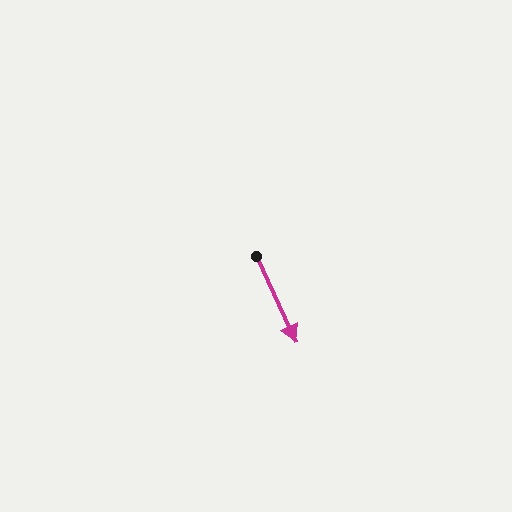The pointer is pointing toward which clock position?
Roughly 5 o'clock.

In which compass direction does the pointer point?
Southeast.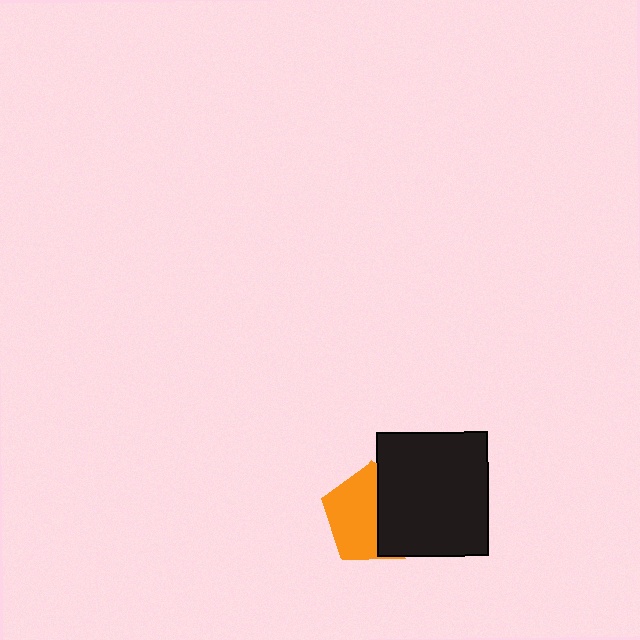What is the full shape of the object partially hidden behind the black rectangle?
The partially hidden object is an orange pentagon.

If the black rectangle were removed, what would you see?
You would see the complete orange pentagon.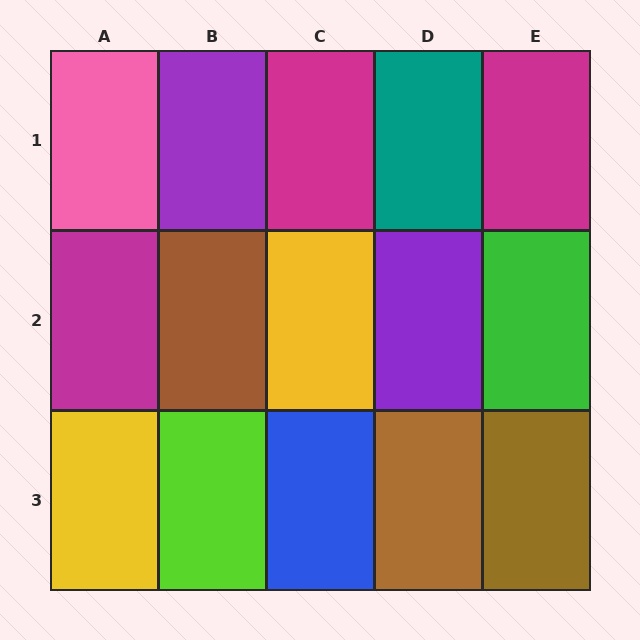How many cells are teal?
1 cell is teal.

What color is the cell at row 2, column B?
Brown.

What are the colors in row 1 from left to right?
Pink, purple, magenta, teal, magenta.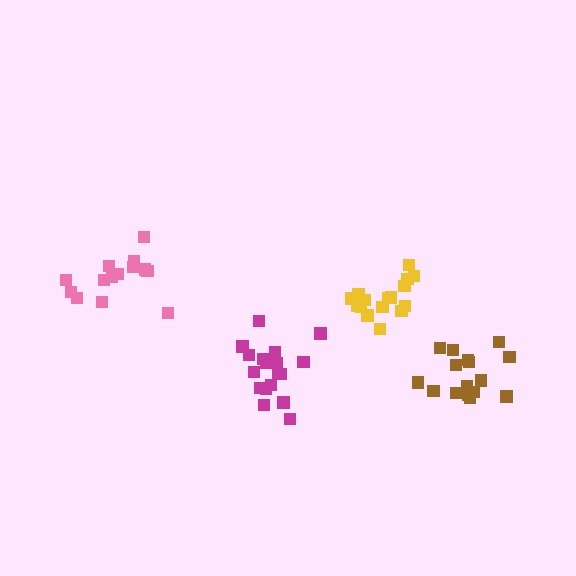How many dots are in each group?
Group 1: 18 dots, Group 2: 16 dots, Group 3: 14 dots, Group 4: 16 dots (64 total).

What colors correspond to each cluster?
The clusters are colored: magenta, brown, pink, yellow.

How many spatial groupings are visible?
There are 4 spatial groupings.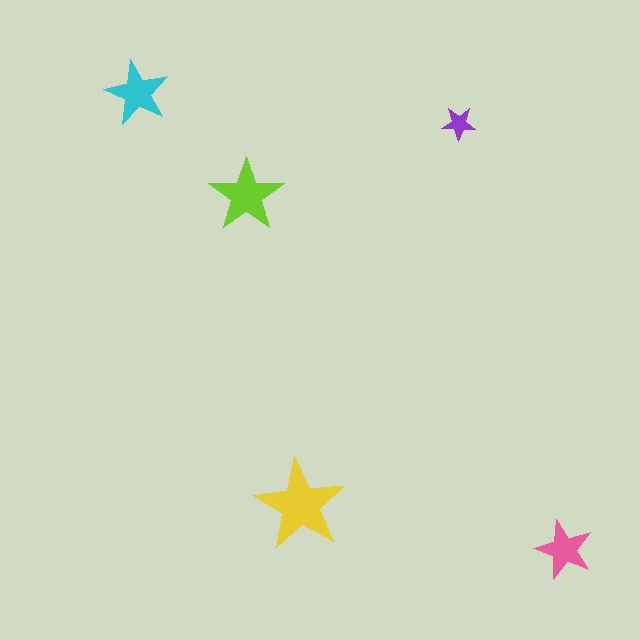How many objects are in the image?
There are 5 objects in the image.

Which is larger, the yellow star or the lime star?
The yellow one.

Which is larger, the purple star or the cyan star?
The cyan one.